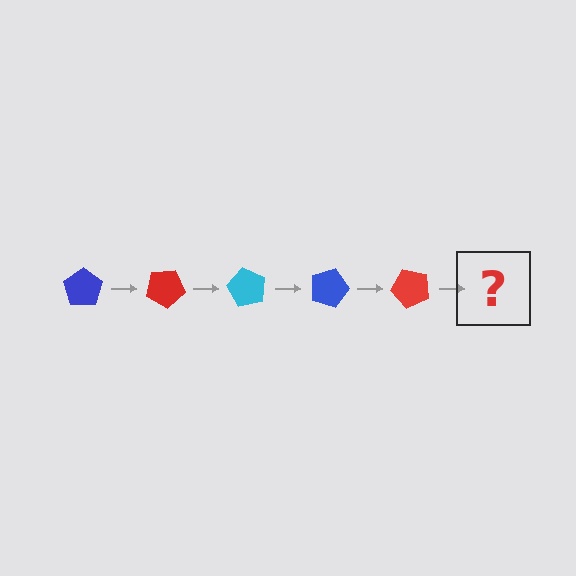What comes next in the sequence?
The next element should be a cyan pentagon, rotated 150 degrees from the start.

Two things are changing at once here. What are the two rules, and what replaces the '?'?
The two rules are that it rotates 30 degrees each step and the color cycles through blue, red, and cyan. The '?' should be a cyan pentagon, rotated 150 degrees from the start.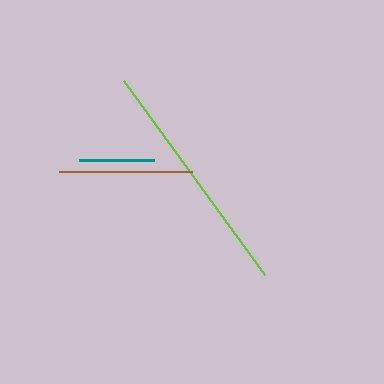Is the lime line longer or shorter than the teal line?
The lime line is longer than the teal line.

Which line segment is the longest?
The lime line is the longest at approximately 240 pixels.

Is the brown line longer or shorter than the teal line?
The brown line is longer than the teal line.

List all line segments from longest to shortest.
From longest to shortest: lime, brown, teal.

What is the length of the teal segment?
The teal segment is approximately 76 pixels long.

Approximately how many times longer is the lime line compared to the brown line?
The lime line is approximately 1.8 times the length of the brown line.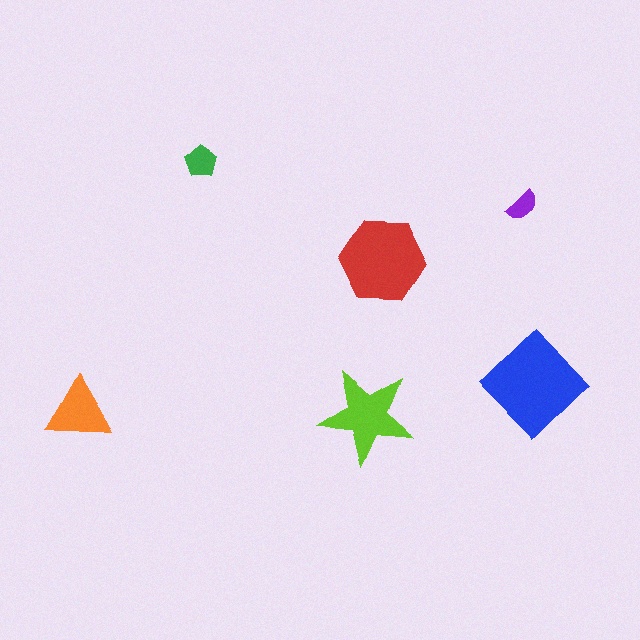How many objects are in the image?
There are 6 objects in the image.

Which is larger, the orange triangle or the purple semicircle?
The orange triangle.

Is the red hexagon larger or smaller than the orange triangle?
Larger.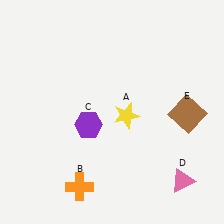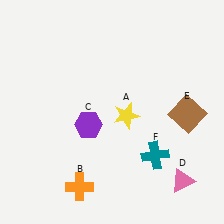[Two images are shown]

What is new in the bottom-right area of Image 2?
A teal cross (F) was added in the bottom-right area of Image 2.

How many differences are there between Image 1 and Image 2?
There is 1 difference between the two images.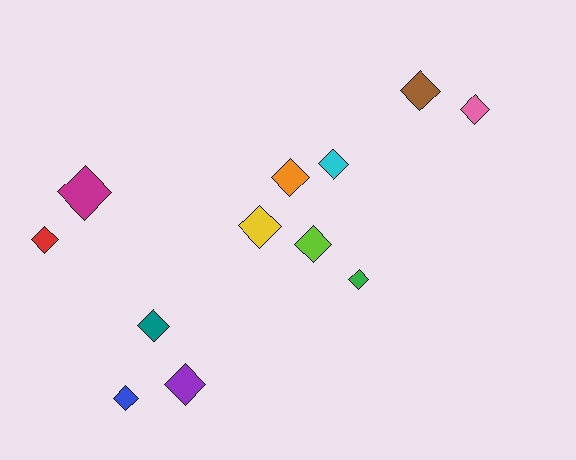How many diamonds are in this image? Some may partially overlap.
There are 12 diamonds.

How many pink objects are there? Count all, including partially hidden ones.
There is 1 pink object.